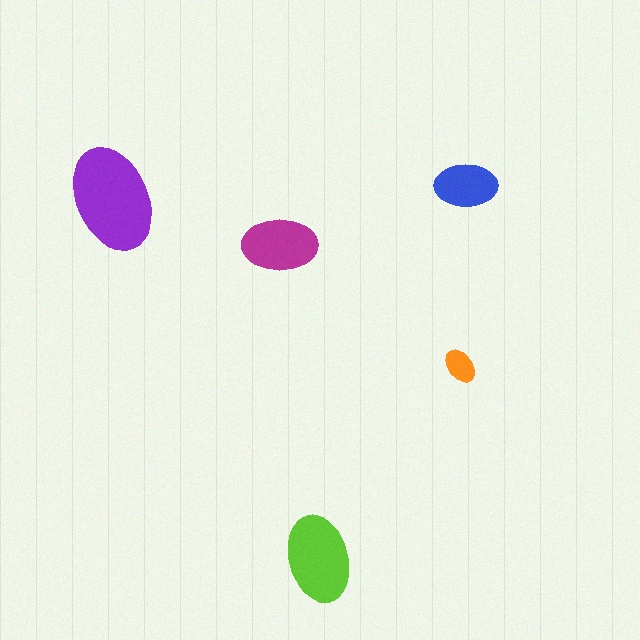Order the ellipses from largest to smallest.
the purple one, the lime one, the magenta one, the blue one, the orange one.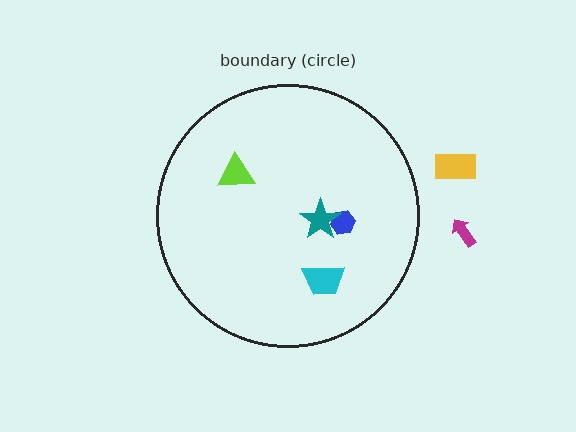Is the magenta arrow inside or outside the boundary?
Outside.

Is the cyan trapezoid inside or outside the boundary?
Inside.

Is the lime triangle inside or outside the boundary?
Inside.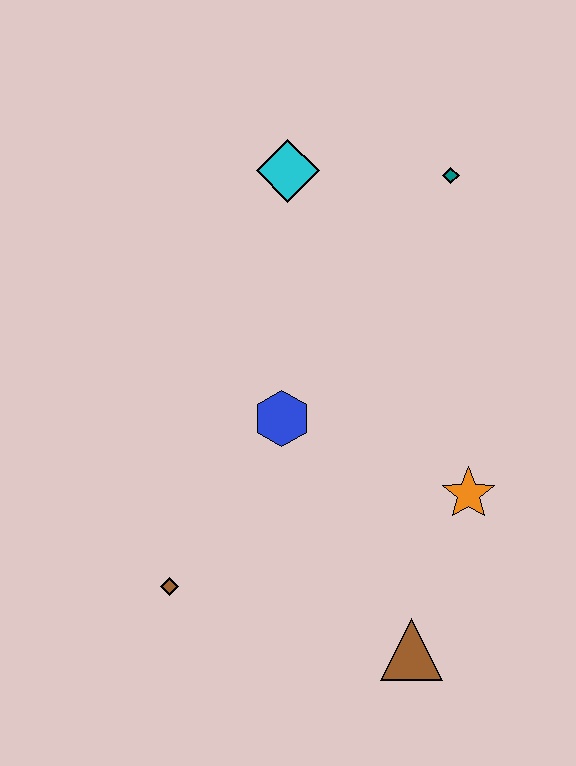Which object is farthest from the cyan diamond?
The brown triangle is farthest from the cyan diamond.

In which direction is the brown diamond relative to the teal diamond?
The brown diamond is below the teal diamond.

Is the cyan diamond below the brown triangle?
No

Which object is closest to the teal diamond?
The cyan diamond is closest to the teal diamond.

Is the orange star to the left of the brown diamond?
No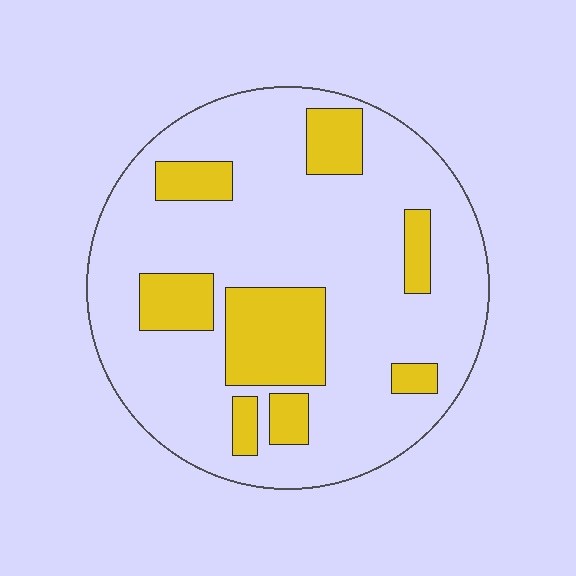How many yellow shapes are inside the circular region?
8.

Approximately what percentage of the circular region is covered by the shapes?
Approximately 20%.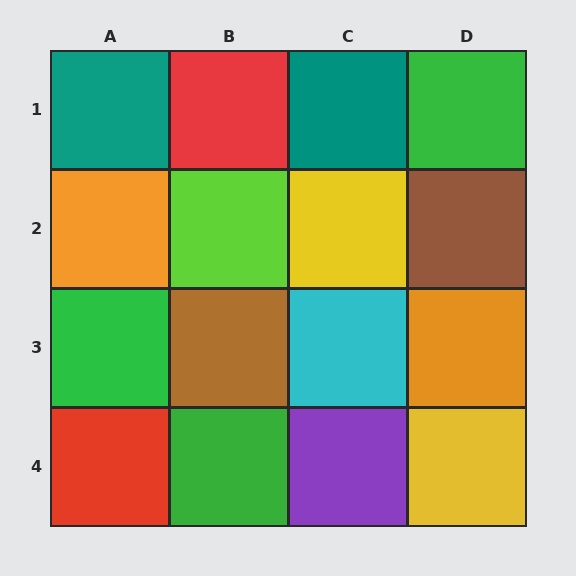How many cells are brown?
2 cells are brown.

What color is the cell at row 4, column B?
Green.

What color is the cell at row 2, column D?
Brown.